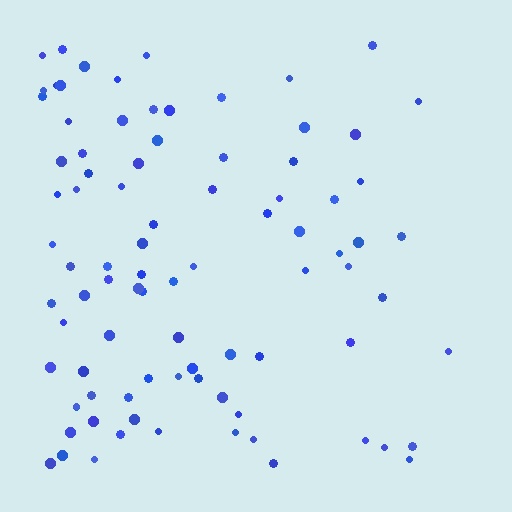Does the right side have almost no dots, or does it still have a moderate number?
Still a moderate number, just noticeably fewer than the left.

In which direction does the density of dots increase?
From right to left, with the left side densest.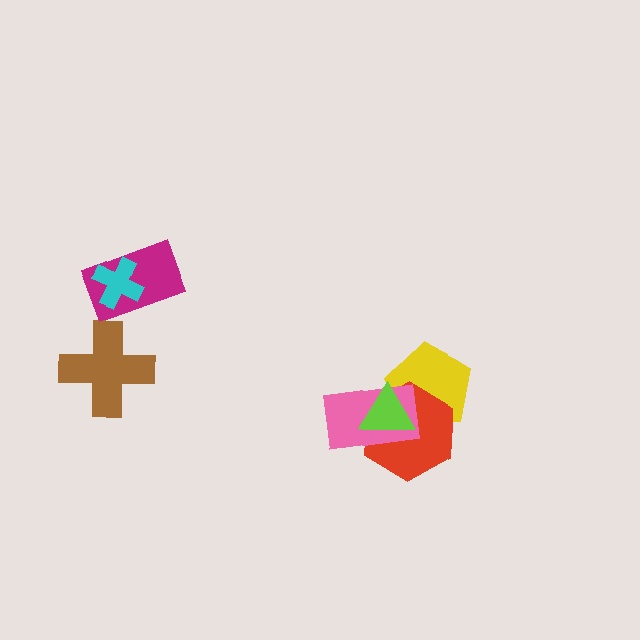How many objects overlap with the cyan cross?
1 object overlaps with the cyan cross.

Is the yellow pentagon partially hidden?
Yes, it is partially covered by another shape.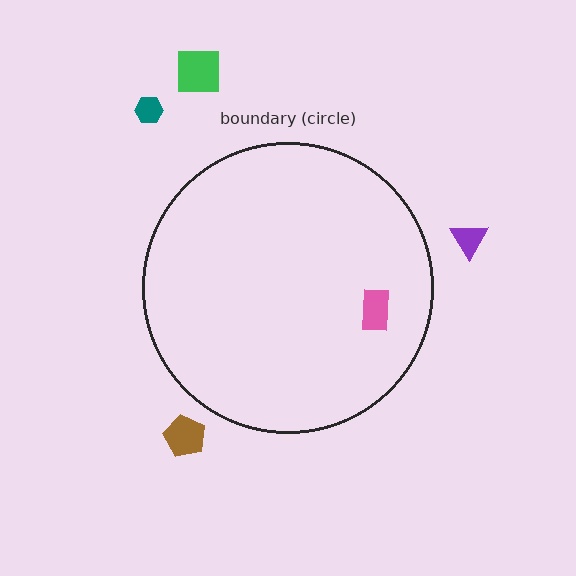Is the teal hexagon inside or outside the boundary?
Outside.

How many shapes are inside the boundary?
1 inside, 4 outside.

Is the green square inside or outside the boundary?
Outside.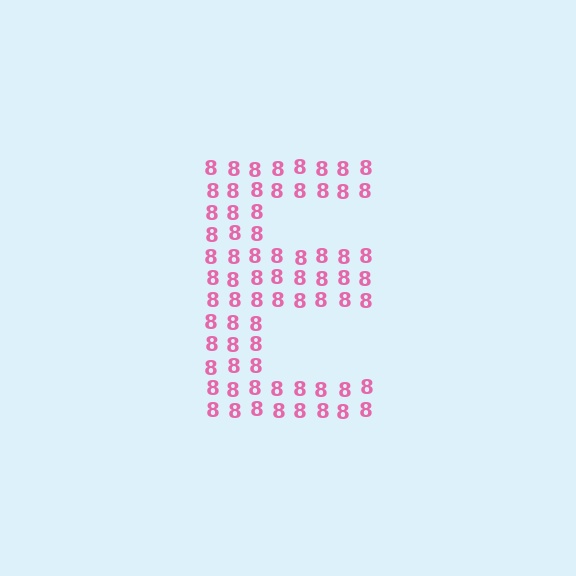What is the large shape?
The large shape is the letter E.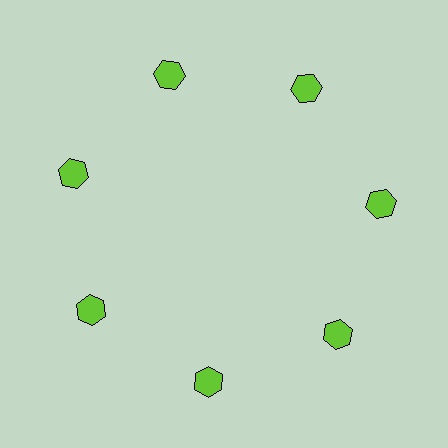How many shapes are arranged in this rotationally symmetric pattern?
There are 7 shapes, arranged in 7 groups of 1.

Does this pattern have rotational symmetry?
Yes, this pattern has 7-fold rotational symmetry. It looks the same after rotating 51 degrees around the center.